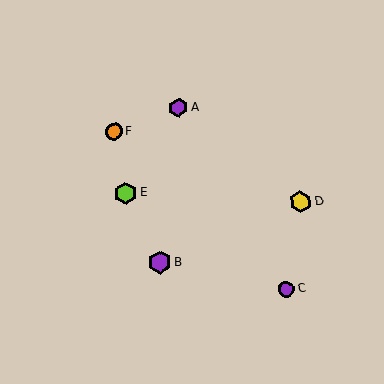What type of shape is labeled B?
Shape B is a purple hexagon.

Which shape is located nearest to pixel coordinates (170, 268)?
The purple hexagon (labeled B) at (160, 262) is nearest to that location.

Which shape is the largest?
The purple hexagon (labeled B) is the largest.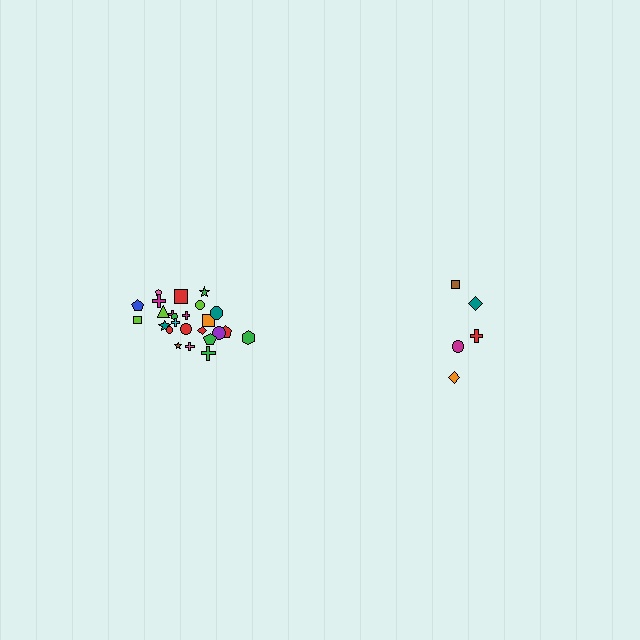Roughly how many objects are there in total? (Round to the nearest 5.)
Roughly 30 objects in total.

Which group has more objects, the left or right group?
The left group.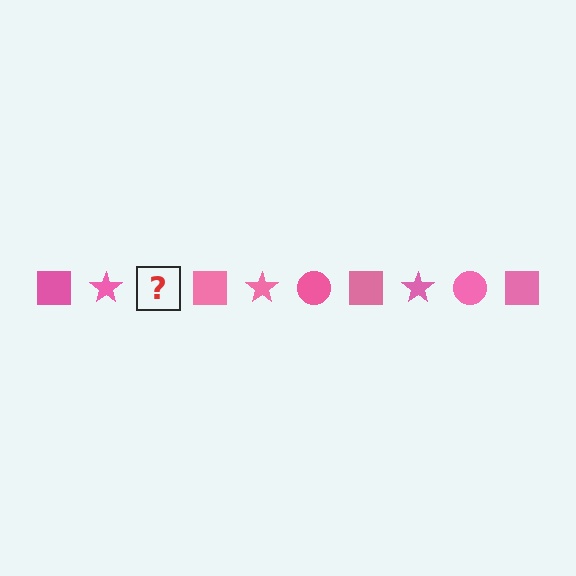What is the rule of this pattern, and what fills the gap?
The rule is that the pattern cycles through square, star, circle shapes in pink. The gap should be filled with a pink circle.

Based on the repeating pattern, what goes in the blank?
The blank should be a pink circle.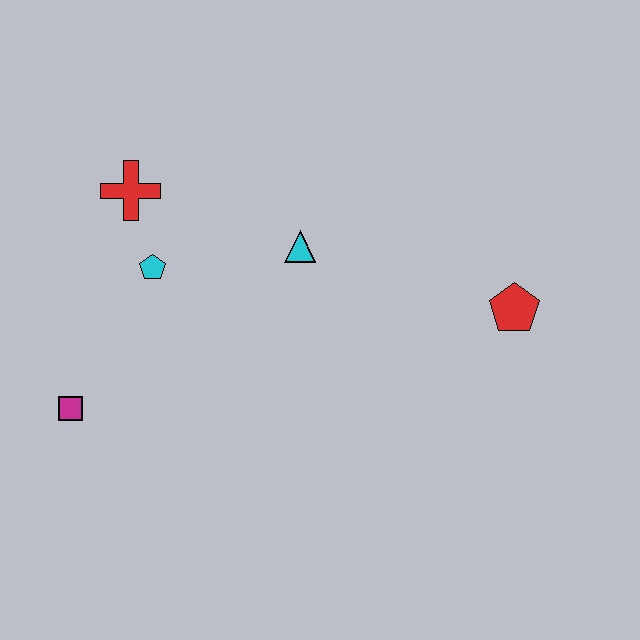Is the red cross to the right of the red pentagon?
No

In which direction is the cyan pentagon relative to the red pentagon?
The cyan pentagon is to the left of the red pentagon.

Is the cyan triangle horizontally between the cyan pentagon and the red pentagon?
Yes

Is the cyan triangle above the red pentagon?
Yes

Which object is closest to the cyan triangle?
The cyan pentagon is closest to the cyan triangle.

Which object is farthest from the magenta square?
The red pentagon is farthest from the magenta square.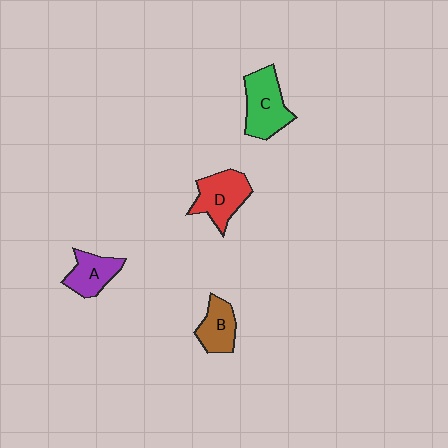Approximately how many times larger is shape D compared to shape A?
Approximately 1.3 times.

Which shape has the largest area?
Shape C (green).